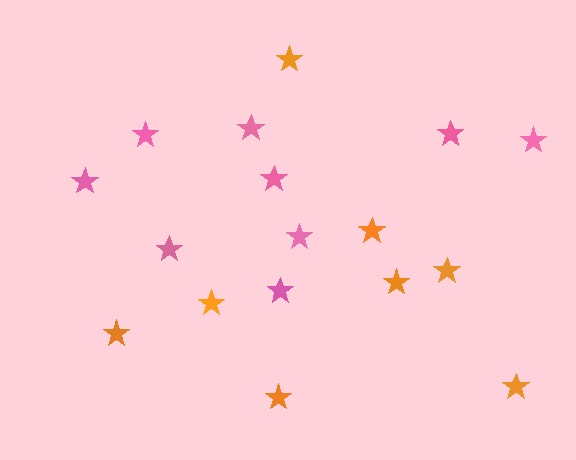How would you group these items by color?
There are 2 groups: one group of orange stars (8) and one group of pink stars (9).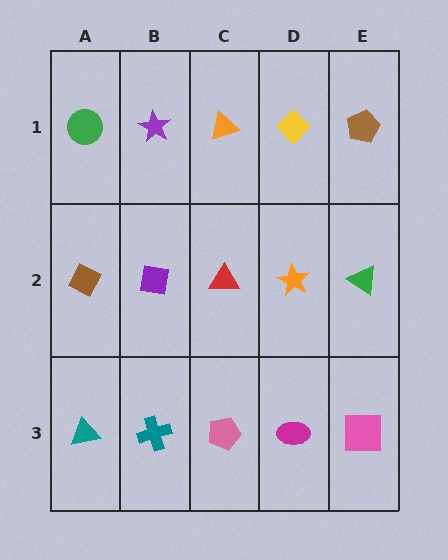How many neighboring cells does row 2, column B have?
4.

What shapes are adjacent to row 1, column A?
A brown diamond (row 2, column A), a purple star (row 1, column B).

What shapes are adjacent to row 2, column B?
A purple star (row 1, column B), a teal cross (row 3, column B), a brown diamond (row 2, column A), a red triangle (row 2, column C).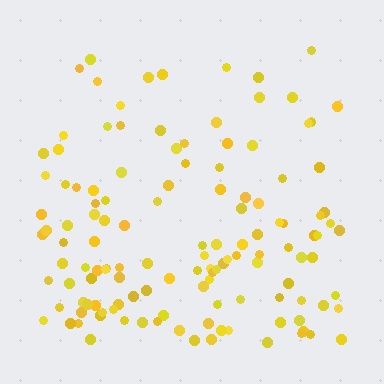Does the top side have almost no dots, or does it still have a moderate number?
Still a moderate number, just noticeably fewer than the bottom.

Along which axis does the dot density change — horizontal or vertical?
Vertical.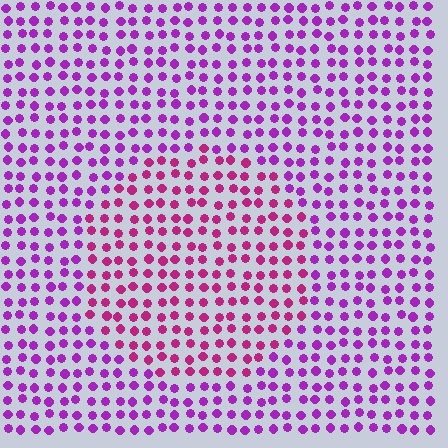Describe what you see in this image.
The image is filled with small purple elements in a uniform arrangement. A circle-shaped region is visible where the elements are tinted to a slightly different hue, forming a subtle color boundary.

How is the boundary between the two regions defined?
The boundary is defined purely by a slight shift in hue (about 31 degrees). Spacing, size, and orientation are identical on both sides.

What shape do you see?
I see a circle.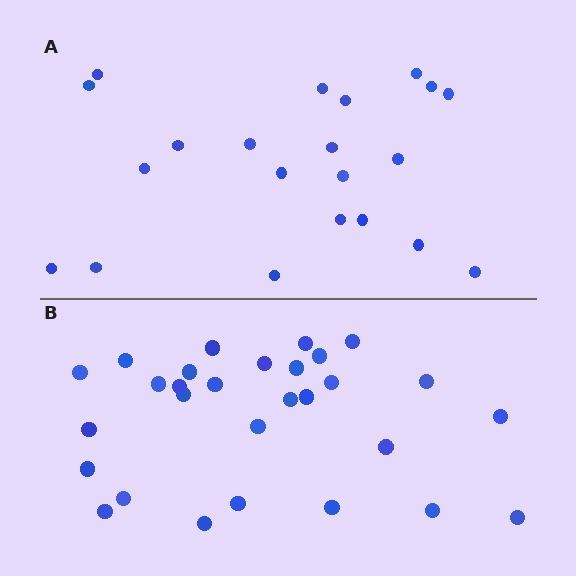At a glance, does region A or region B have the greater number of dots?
Region B (the bottom region) has more dots.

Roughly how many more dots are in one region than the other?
Region B has roughly 8 or so more dots than region A.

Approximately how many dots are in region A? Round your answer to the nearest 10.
About 20 dots. (The exact count is 21, which rounds to 20.)